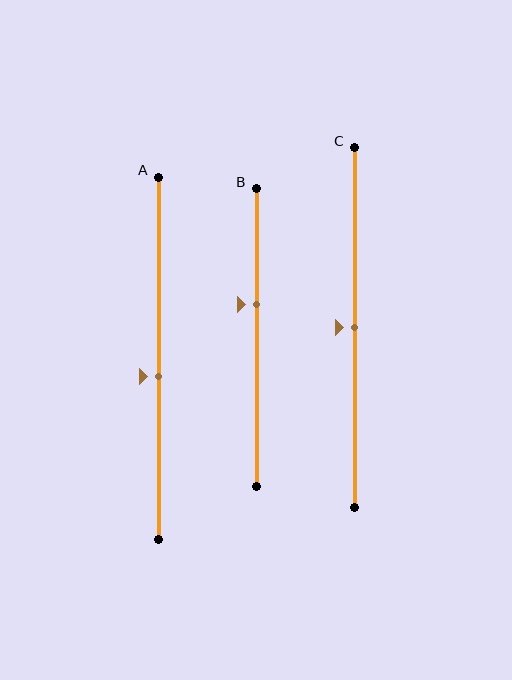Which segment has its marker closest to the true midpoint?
Segment C has its marker closest to the true midpoint.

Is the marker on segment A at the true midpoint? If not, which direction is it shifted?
No, the marker on segment A is shifted downward by about 5% of the segment length.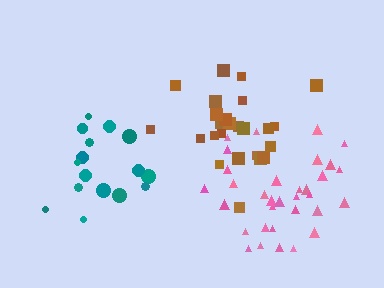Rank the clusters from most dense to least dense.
pink, brown, teal.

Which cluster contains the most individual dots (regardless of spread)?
Pink (33).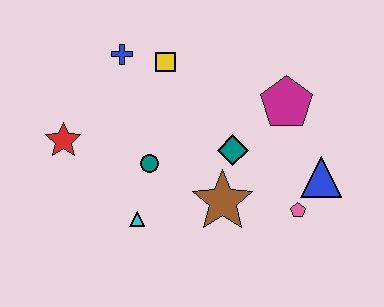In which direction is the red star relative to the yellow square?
The red star is to the left of the yellow square.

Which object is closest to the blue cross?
The yellow square is closest to the blue cross.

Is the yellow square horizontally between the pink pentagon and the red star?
Yes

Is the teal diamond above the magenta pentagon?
No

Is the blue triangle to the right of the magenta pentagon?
Yes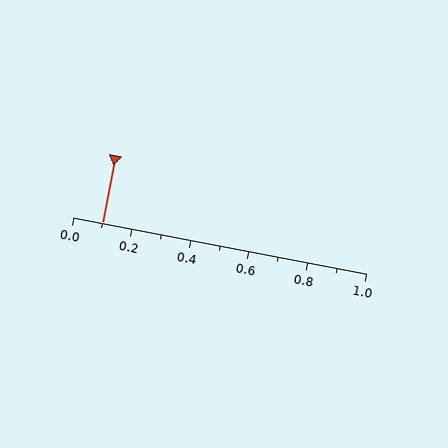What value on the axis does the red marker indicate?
The marker indicates approximately 0.1.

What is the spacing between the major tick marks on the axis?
The major ticks are spaced 0.2 apart.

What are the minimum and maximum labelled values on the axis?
The axis runs from 0.0 to 1.0.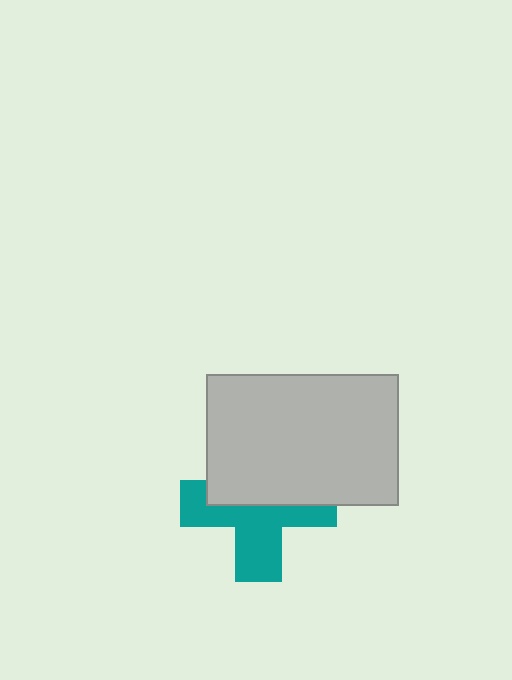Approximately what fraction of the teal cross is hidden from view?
Roughly 47% of the teal cross is hidden behind the light gray rectangle.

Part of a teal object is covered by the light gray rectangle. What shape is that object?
It is a cross.